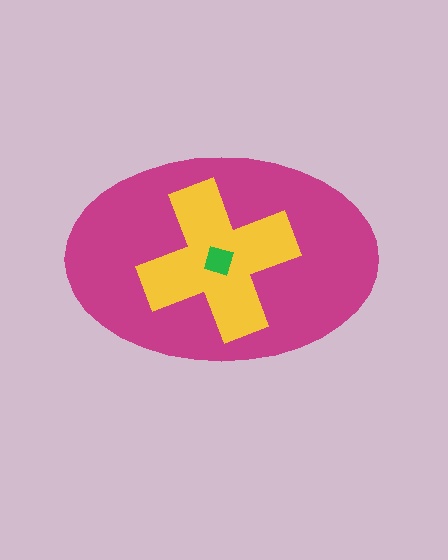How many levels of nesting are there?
3.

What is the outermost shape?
The magenta ellipse.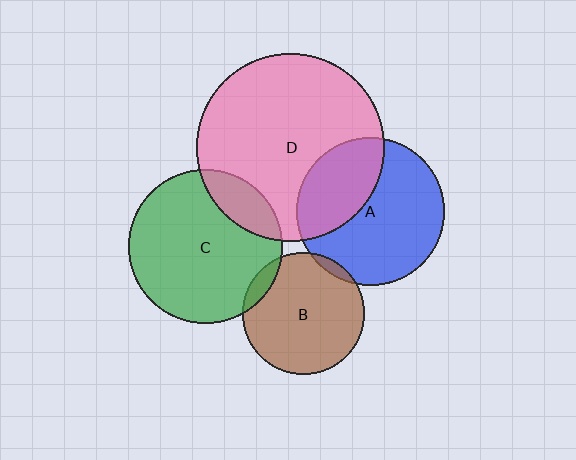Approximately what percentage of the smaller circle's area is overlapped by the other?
Approximately 35%.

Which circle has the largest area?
Circle D (pink).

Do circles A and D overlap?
Yes.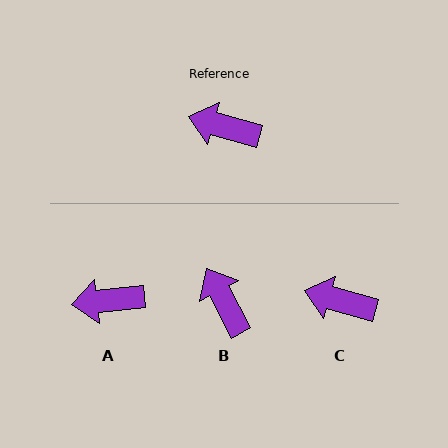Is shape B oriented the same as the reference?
No, it is off by about 47 degrees.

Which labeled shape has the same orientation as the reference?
C.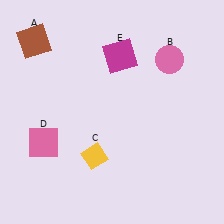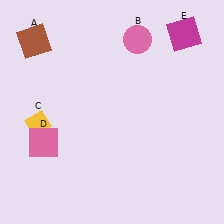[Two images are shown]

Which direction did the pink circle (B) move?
The pink circle (B) moved left.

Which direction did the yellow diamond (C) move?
The yellow diamond (C) moved left.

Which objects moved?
The objects that moved are: the pink circle (B), the yellow diamond (C), the magenta square (E).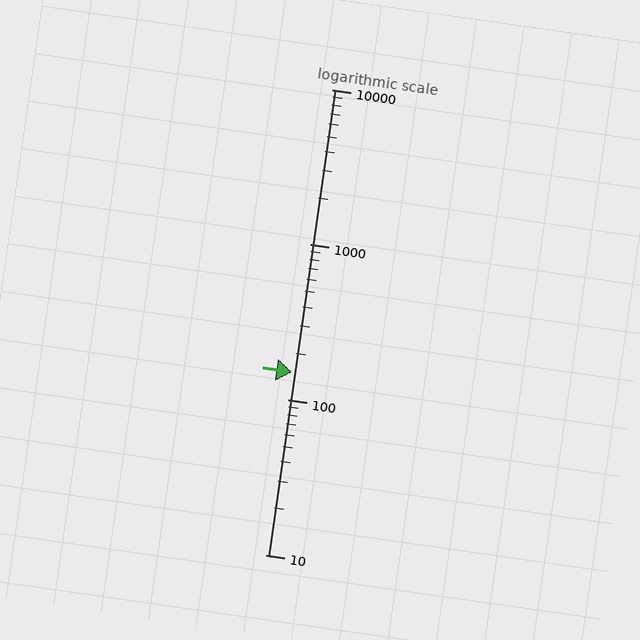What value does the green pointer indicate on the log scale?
The pointer indicates approximately 150.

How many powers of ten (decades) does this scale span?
The scale spans 3 decades, from 10 to 10000.